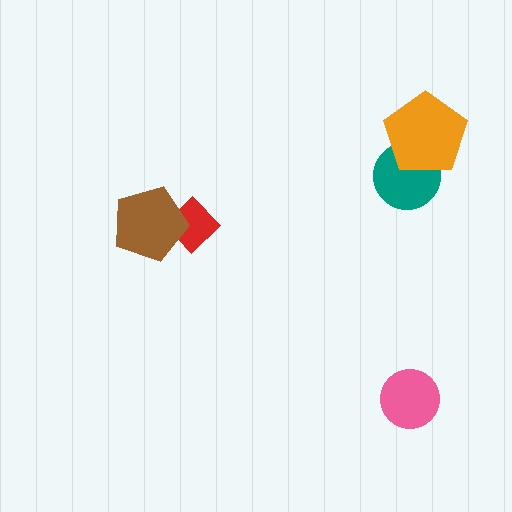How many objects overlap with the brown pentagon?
1 object overlaps with the brown pentagon.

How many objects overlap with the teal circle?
1 object overlaps with the teal circle.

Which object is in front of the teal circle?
The orange pentagon is in front of the teal circle.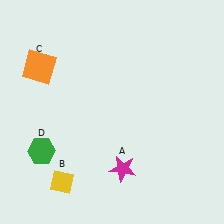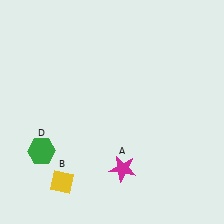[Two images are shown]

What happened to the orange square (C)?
The orange square (C) was removed in Image 2. It was in the top-left area of Image 1.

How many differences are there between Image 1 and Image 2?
There is 1 difference between the two images.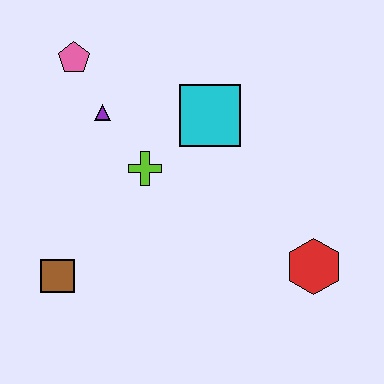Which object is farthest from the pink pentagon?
The red hexagon is farthest from the pink pentagon.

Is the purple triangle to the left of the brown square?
No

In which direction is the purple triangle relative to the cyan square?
The purple triangle is to the left of the cyan square.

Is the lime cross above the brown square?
Yes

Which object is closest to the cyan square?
The lime cross is closest to the cyan square.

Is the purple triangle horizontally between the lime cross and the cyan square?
No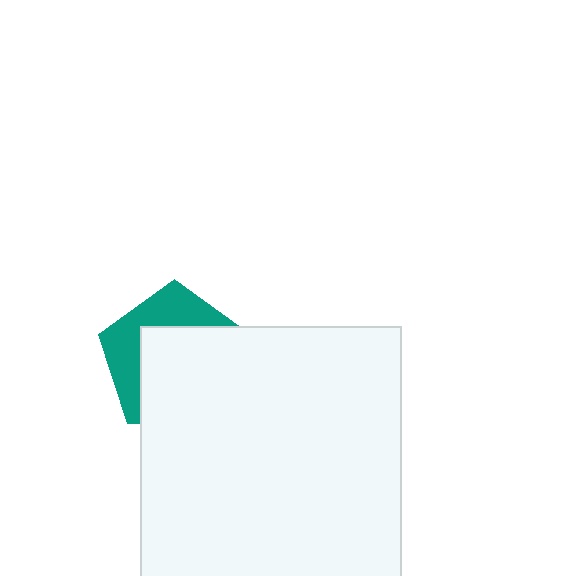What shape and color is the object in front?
The object in front is a white square.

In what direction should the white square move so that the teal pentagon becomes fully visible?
The white square should move toward the lower-right. That is the shortest direction to clear the overlap and leave the teal pentagon fully visible.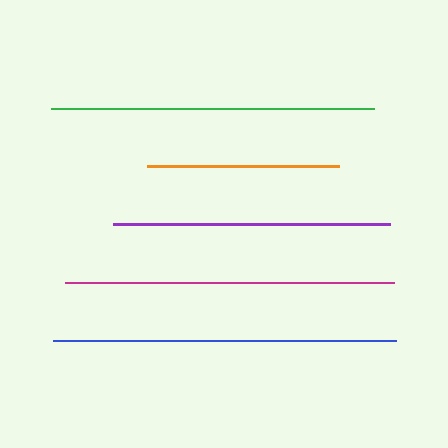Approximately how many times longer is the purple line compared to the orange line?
The purple line is approximately 1.4 times the length of the orange line.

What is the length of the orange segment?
The orange segment is approximately 192 pixels long.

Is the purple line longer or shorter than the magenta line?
The magenta line is longer than the purple line.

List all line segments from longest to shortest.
From longest to shortest: blue, magenta, green, purple, orange.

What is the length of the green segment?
The green segment is approximately 323 pixels long.